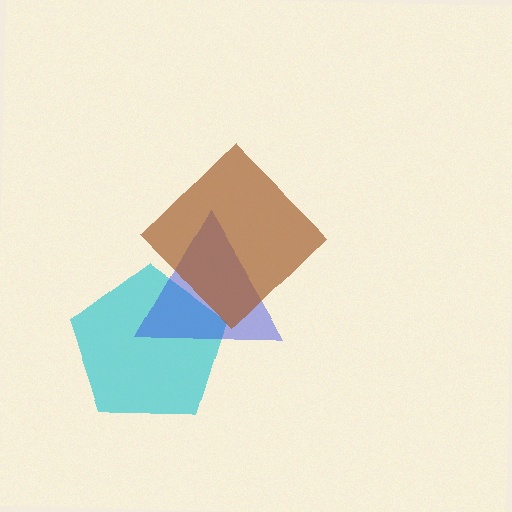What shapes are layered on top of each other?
The layered shapes are: a cyan pentagon, a blue triangle, a brown diamond.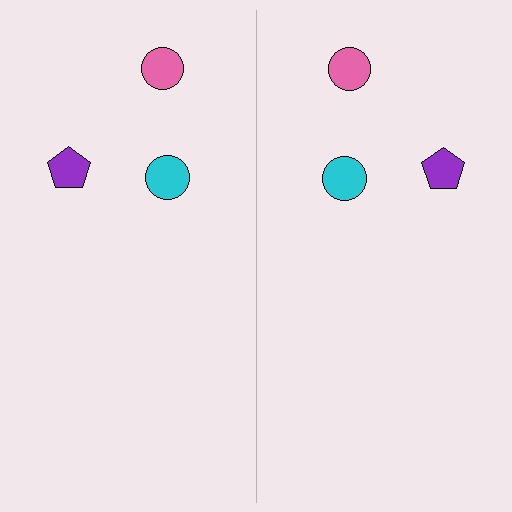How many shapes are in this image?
There are 6 shapes in this image.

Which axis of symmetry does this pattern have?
The pattern has a vertical axis of symmetry running through the center of the image.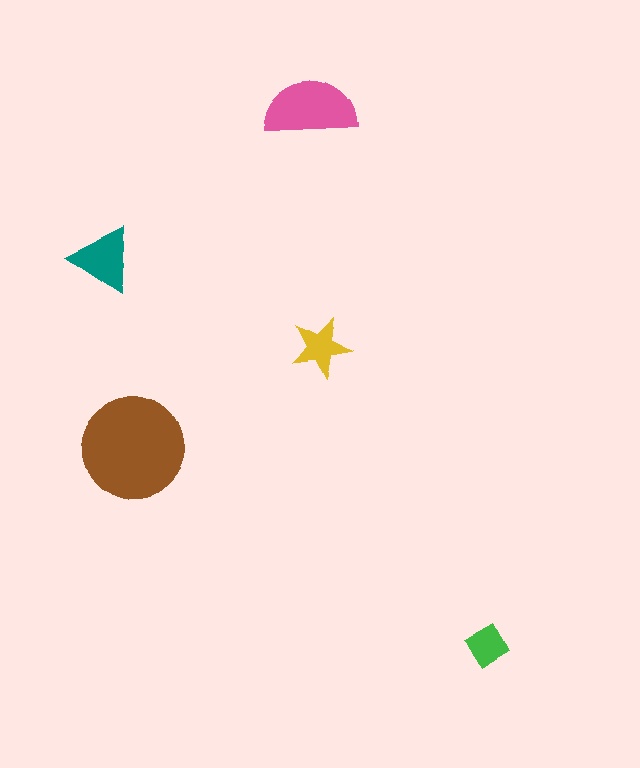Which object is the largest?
The brown circle.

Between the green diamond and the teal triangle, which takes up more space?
The teal triangle.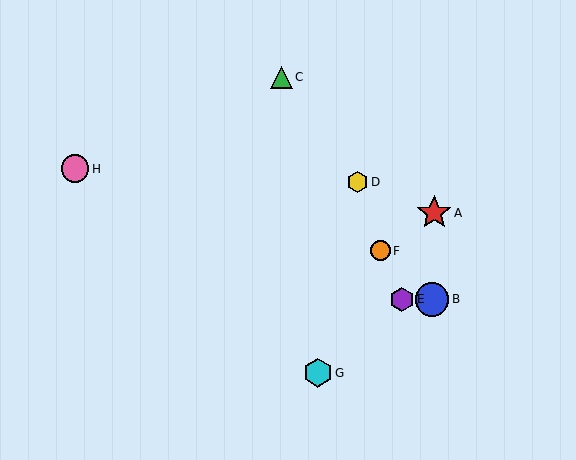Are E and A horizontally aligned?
No, E is at y≈299 and A is at y≈213.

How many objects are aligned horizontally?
2 objects (B, E) are aligned horizontally.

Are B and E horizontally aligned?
Yes, both are at y≈299.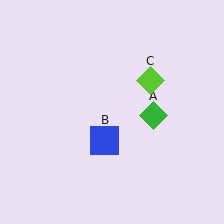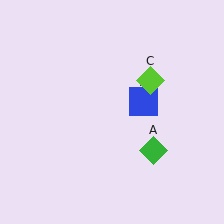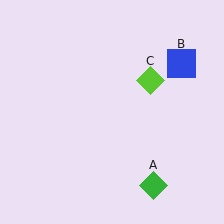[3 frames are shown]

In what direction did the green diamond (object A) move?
The green diamond (object A) moved down.